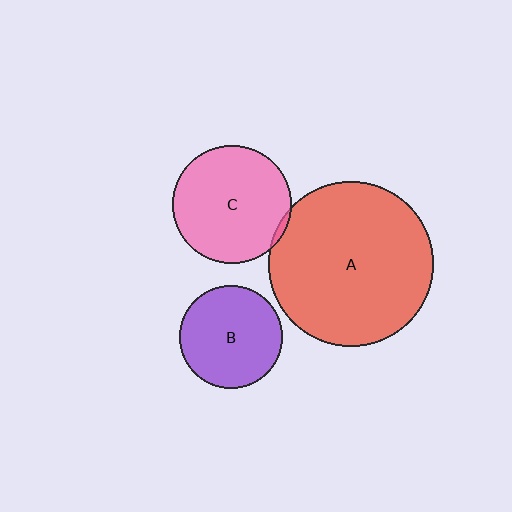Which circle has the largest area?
Circle A (red).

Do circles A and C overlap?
Yes.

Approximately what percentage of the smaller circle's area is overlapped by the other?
Approximately 5%.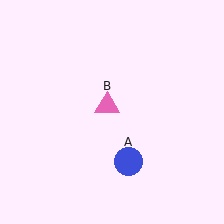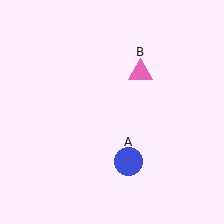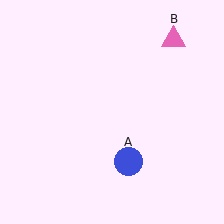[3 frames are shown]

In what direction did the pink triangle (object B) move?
The pink triangle (object B) moved up and to the right.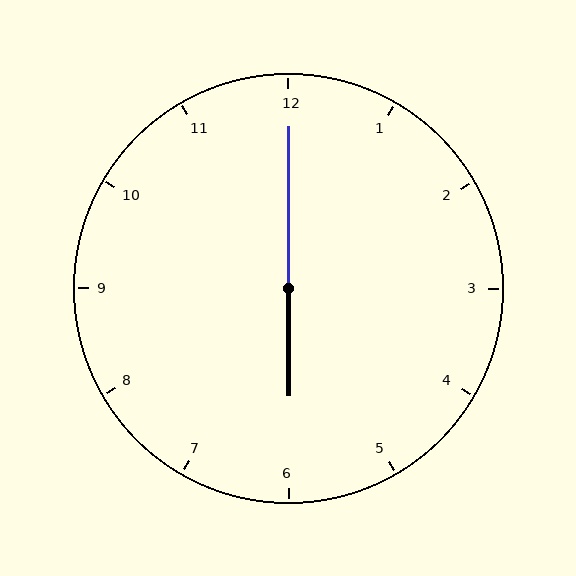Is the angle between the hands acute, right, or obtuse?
It is obtuse.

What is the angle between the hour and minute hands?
Approximately 180 degrees.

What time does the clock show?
6:00.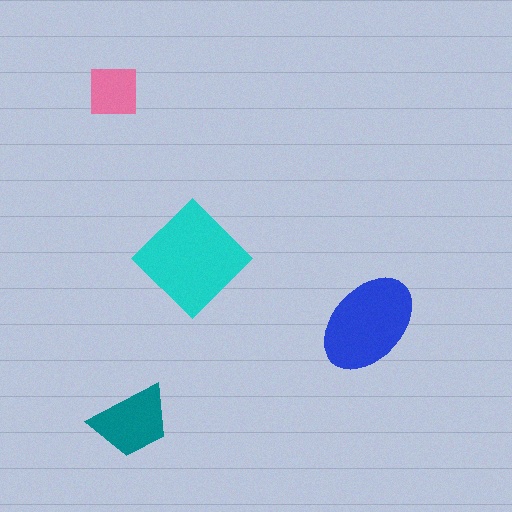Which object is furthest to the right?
The blue ellipse is rightmost.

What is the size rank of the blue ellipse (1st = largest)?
2nd.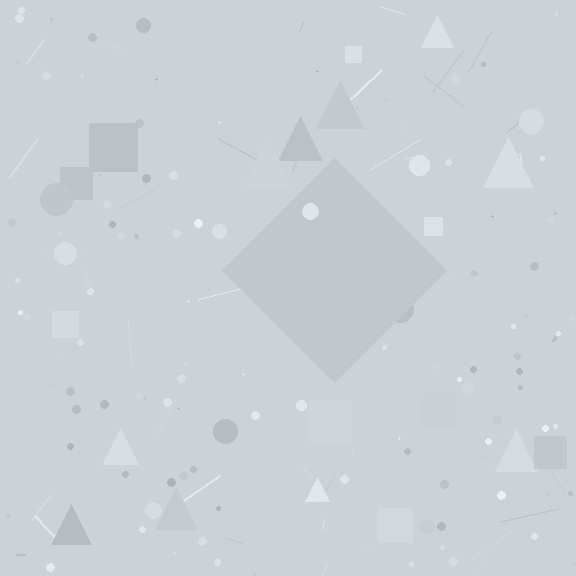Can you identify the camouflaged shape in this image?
The camouflaged shape is a diamond.